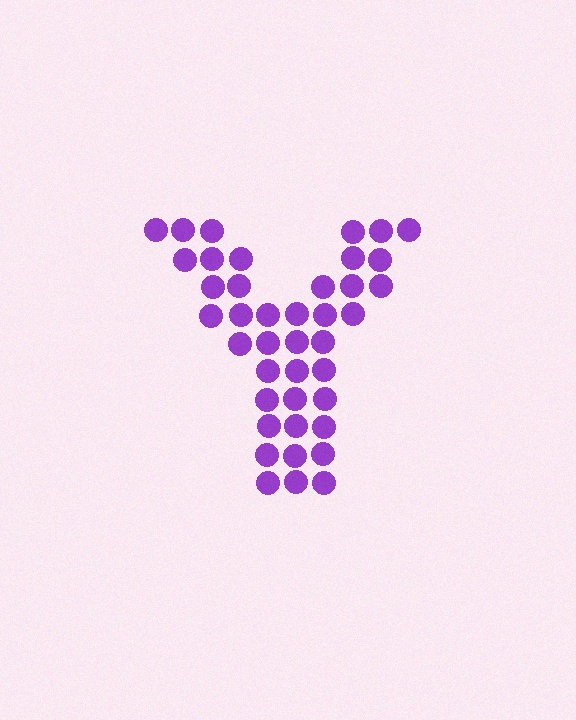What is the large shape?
The large shape is the letter Y.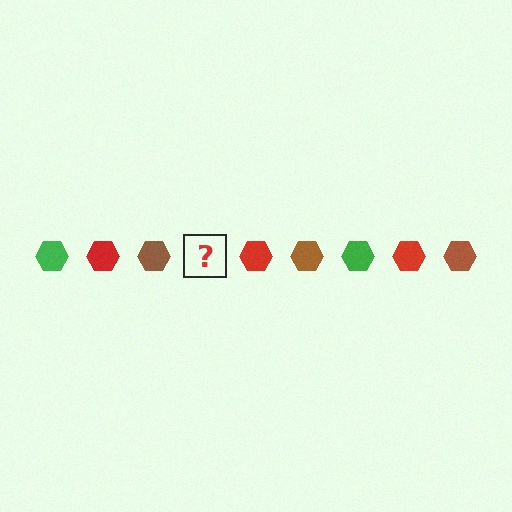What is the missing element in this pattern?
The missing element is a green hexagon.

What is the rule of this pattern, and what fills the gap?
The rule is that the pattern cycles through green, red, brown hexagons. The gap should be filled with a green hexagon.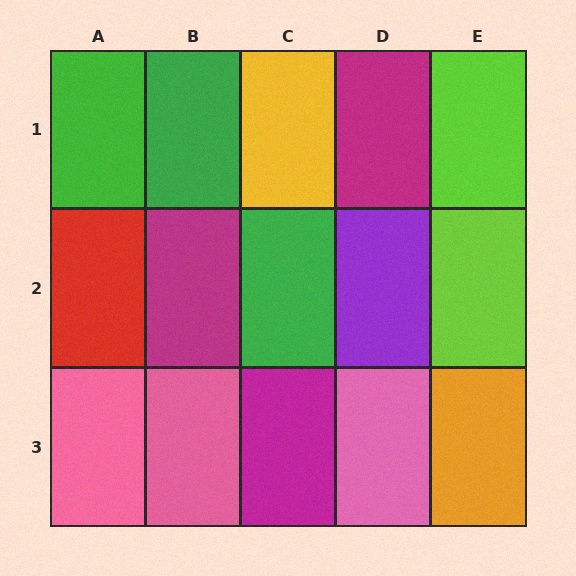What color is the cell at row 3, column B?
Pink.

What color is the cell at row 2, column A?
Red.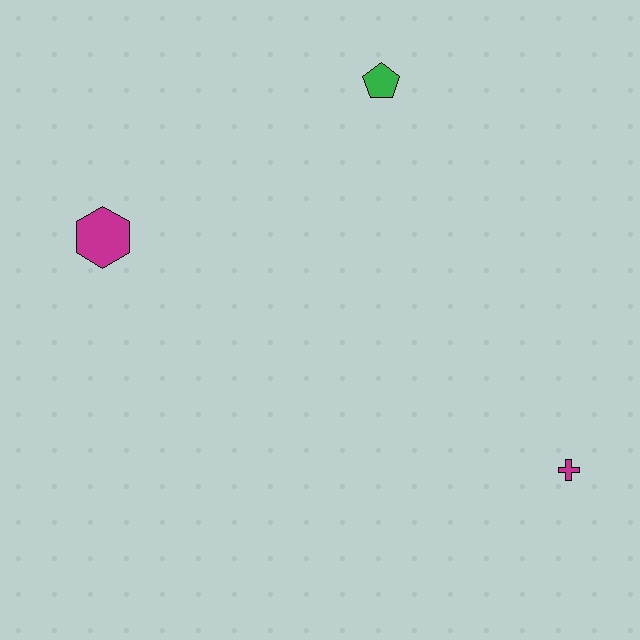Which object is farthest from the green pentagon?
The magenta cross is farthest from the green pentagon.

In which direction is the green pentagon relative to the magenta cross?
The green pentagon is above the magenta cross.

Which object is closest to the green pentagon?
The magenta hexagon is closest to the green pentagon.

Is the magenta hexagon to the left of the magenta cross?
Yes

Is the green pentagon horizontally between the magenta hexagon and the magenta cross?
Yes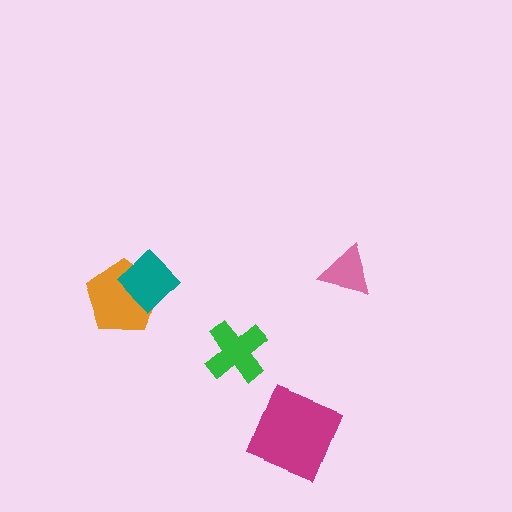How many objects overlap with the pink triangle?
0 objects overlap with the pink triangle.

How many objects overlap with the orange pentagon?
1 object overlaps with the orange pentagon.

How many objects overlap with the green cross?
0 objects overlap with the green cross.